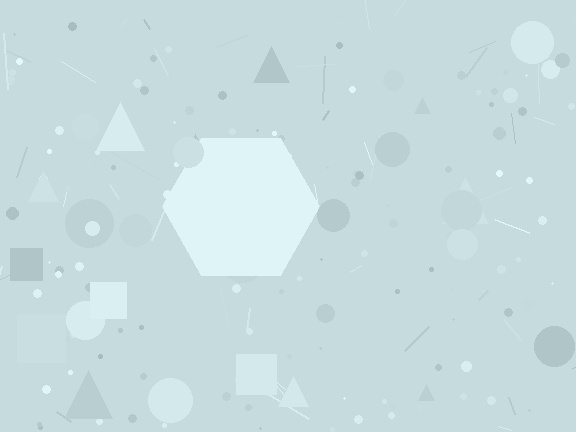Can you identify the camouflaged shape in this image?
The camouflaged shape is a hexagon.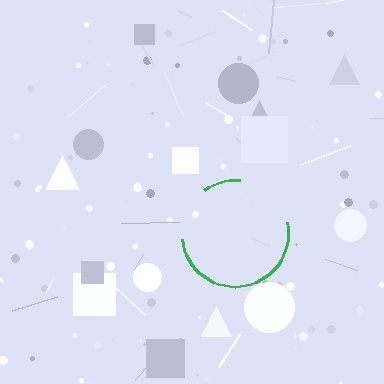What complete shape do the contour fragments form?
The contour fragments form a circle.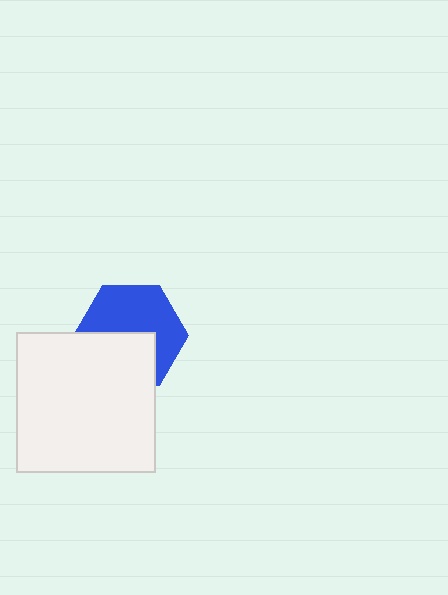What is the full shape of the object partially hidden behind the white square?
The partially hidden object is a blue hexagon.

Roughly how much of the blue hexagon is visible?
About half of it is visible (roughly 57%).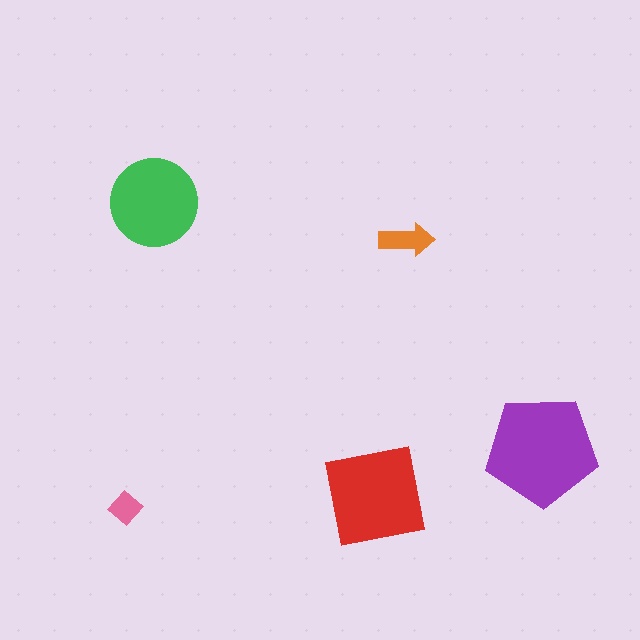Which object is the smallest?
The pink diamond.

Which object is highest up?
The green circle is topmost.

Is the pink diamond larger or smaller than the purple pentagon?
Smaller.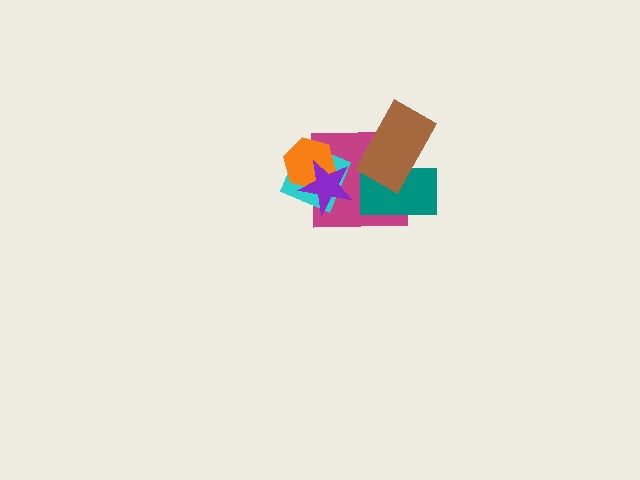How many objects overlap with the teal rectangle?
2 objects overlap with the teal rectangle.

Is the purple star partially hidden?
No, no other shape covers it.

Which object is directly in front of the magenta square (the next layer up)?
The cyan diamond is directly in front of the magenta square.